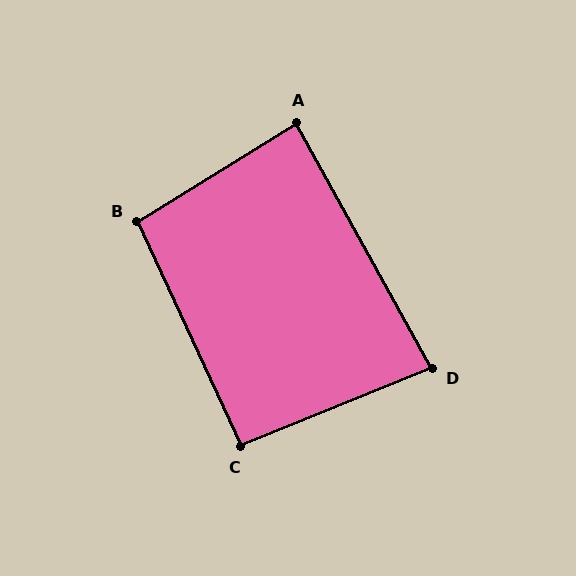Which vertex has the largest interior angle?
B, at approximately 97 degrees.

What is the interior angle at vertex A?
Approximately 87 degrees (approximately right).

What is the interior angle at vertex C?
Approximately 93 degrees (approximately right).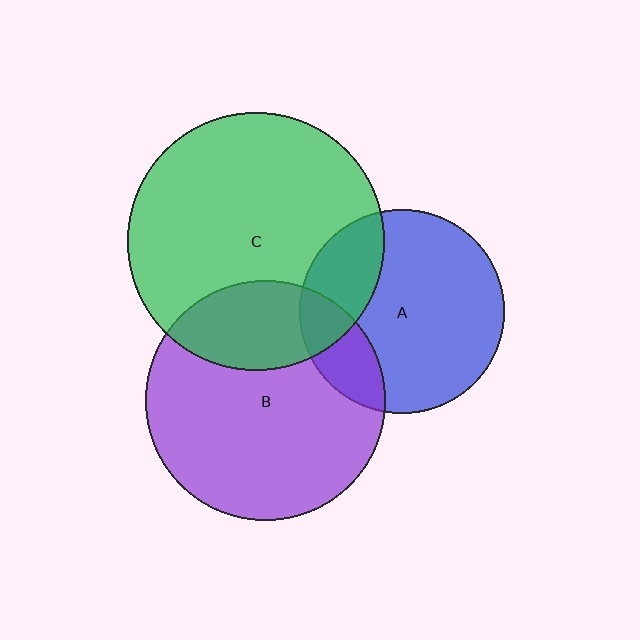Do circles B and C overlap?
Yes.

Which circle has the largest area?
Circle C (green).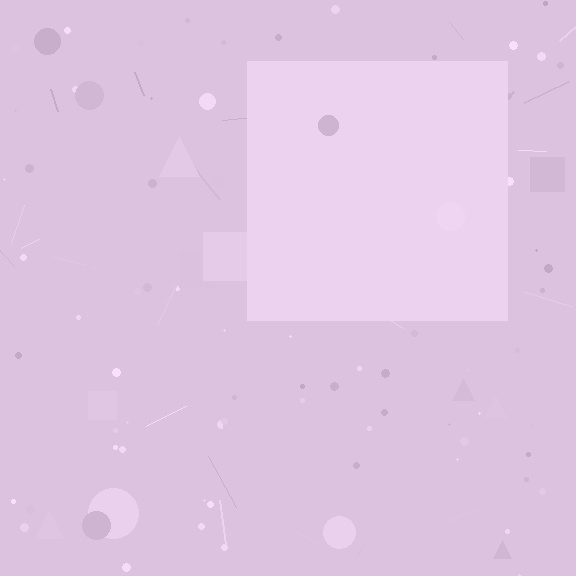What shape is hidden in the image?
A square is hidden in the image.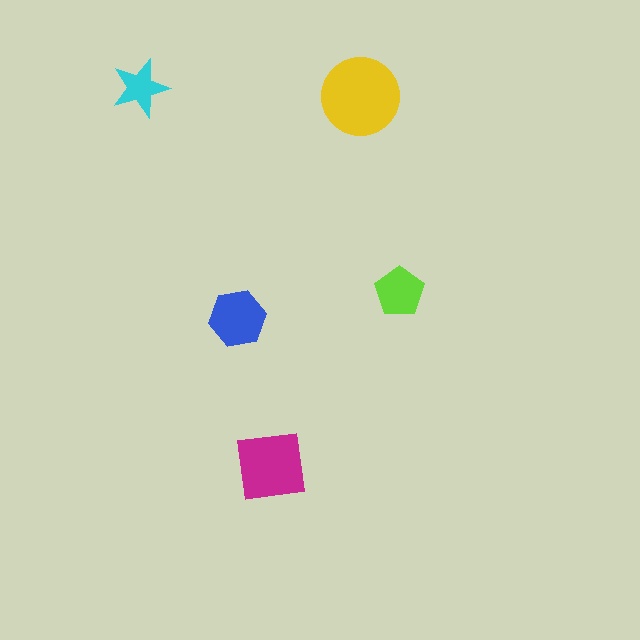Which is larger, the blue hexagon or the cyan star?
The blue hexagon.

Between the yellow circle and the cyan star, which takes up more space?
The yellow circle.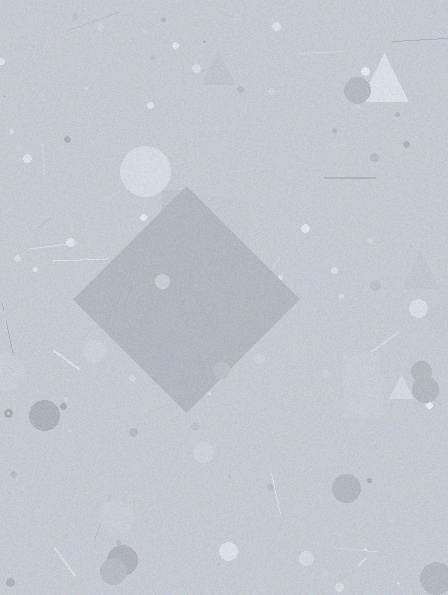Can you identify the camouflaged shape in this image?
The camouflaged shape is a diamond.